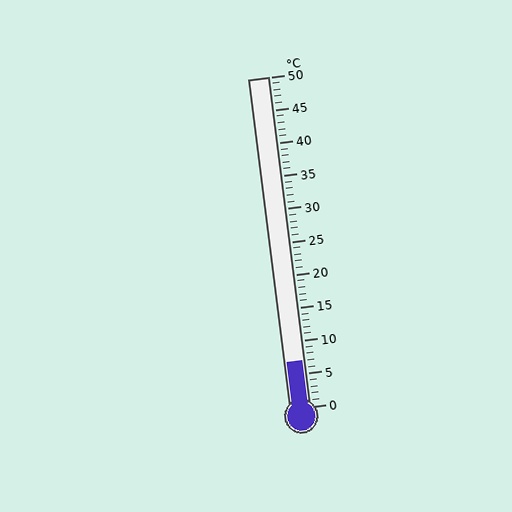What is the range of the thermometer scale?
The thermometer scale ranges from 0°C to 50°C.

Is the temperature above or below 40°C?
The temperature is below 40°C.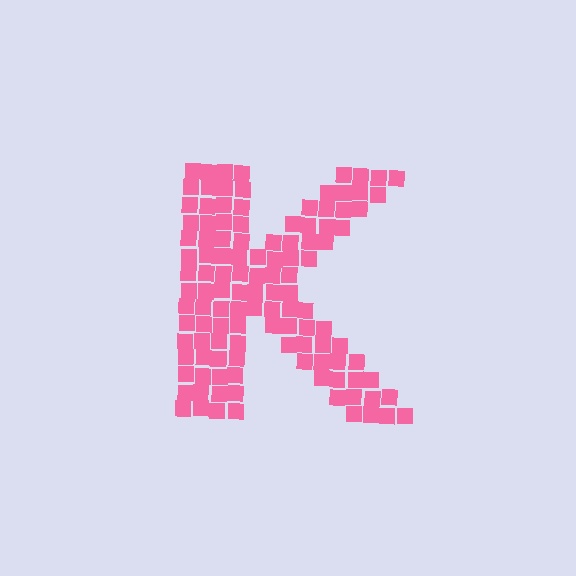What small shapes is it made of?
It is made of small squares.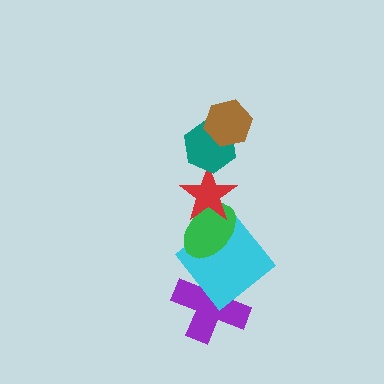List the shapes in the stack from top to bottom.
From top to bottom: the brown hexagon, the teal hexagon, the red star, the green ellipse, the cyan diamond, the purple cross.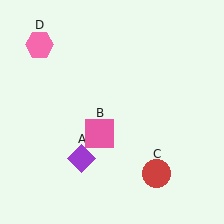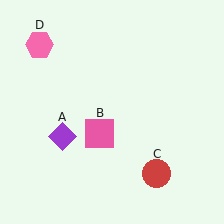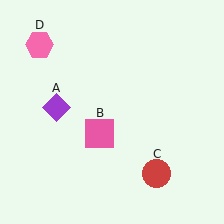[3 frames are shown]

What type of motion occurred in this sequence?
The purple diamond (object A) rotated clockwise around the center of the scene.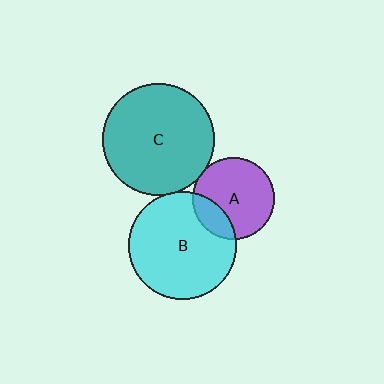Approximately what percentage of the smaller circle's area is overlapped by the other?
Approximately 20%.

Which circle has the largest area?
Circle C (teal).